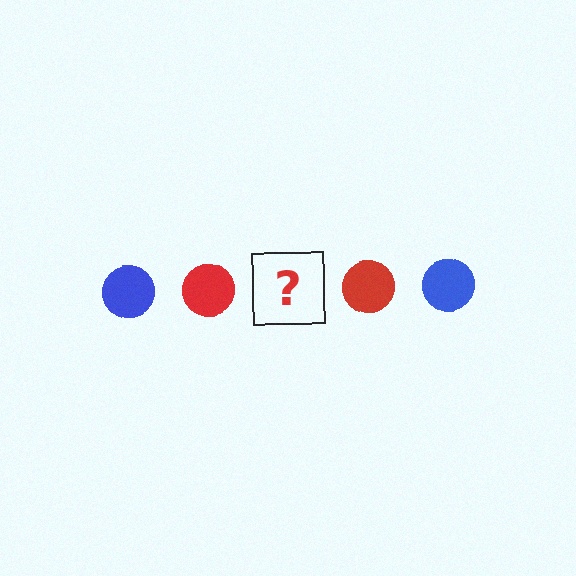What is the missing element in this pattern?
The missing element is a blue circle.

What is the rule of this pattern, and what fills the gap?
The rule is that the pattern cycles through blue, red circles. The gap should be filled with a blue circle.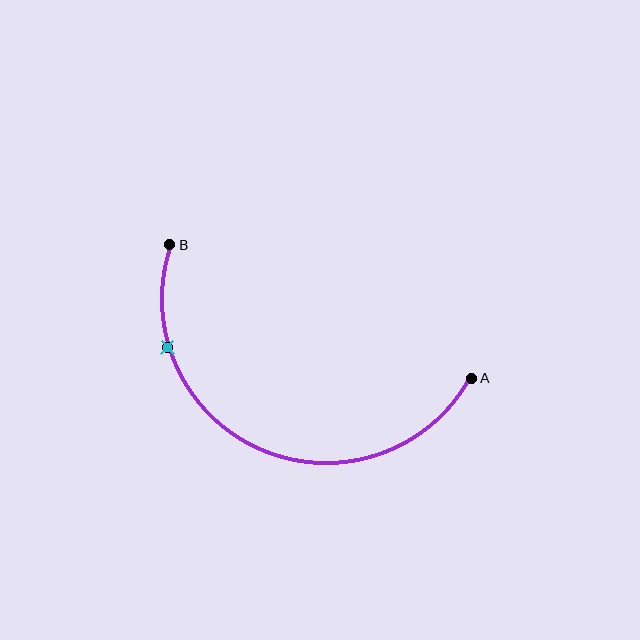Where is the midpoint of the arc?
The arc midpoint is the point on the curve farthest from the straight line joining A and B. It sits below that line.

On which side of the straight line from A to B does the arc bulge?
The arc bulges below the straight line connecting A and B.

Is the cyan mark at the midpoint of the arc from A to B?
No. The cyan mark lies on the arc but is closer to endpoint B. The arc midpoint would be at the point on the curve equidistant along the arc from both A and B.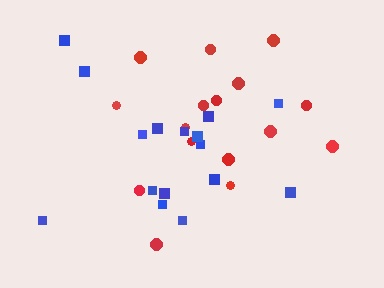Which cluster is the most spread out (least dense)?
Blue.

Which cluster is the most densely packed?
Red.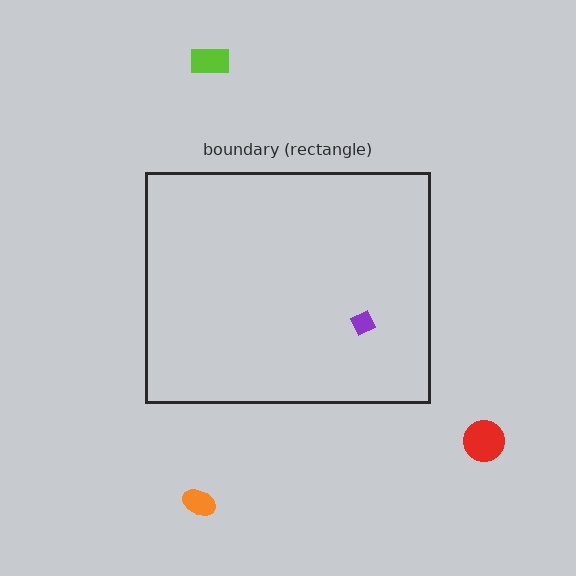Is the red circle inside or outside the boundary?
Outside.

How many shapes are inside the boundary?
1 inside, 3 outside.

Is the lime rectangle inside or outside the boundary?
Outside.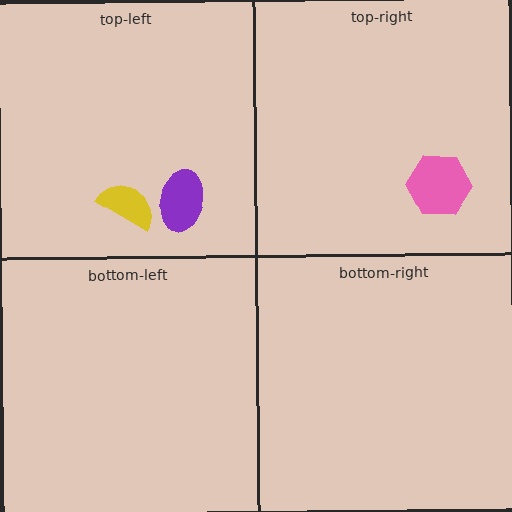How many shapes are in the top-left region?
2.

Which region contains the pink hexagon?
The top-right region.